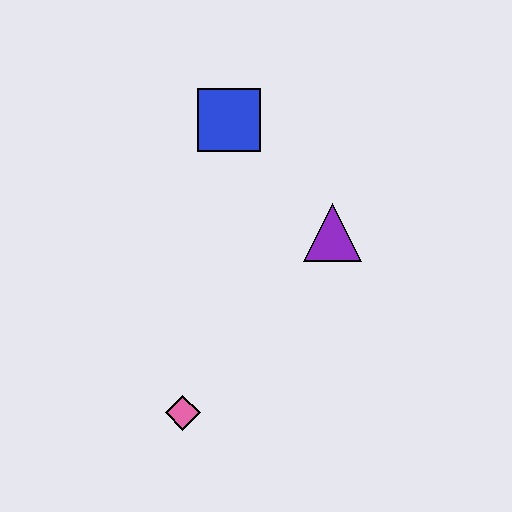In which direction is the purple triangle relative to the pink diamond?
The purple triangle is above the pink diamond.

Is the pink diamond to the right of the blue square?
No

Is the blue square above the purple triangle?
Yes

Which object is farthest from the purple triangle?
The pink diamond is farthest from the purple triangle.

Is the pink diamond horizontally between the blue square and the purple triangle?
No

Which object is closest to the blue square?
The purple triangle is closest to the blue square.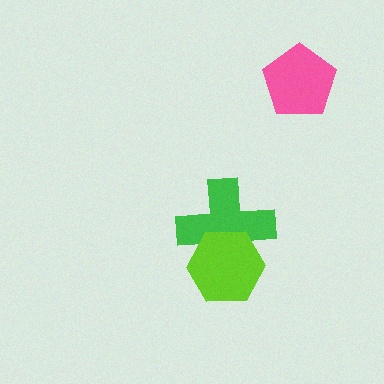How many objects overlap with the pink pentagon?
0 objects overlap with the pink pentagon.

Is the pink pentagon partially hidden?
No, no other shape covers it.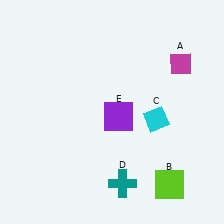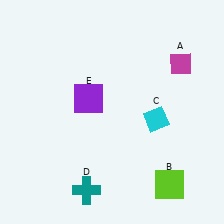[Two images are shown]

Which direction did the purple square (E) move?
The purple square (E) moved left.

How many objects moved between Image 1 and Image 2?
2 objects moved between the two images.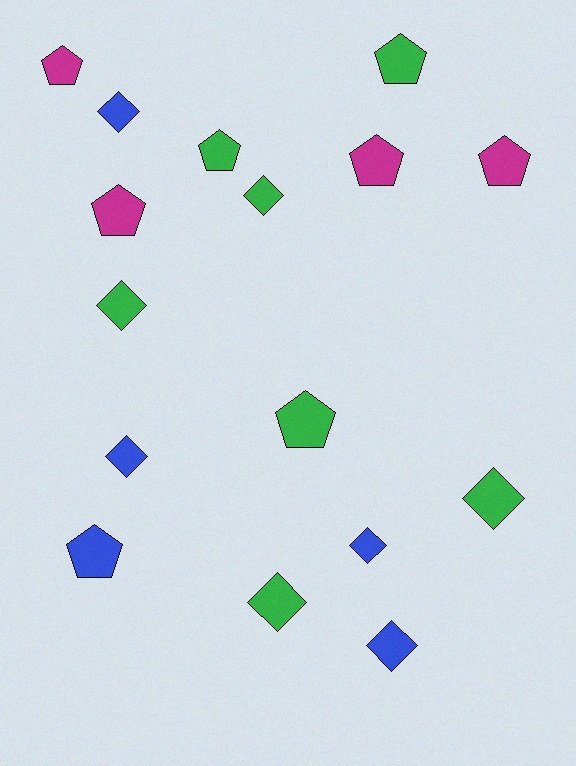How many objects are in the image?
There are 16 objects.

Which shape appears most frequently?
Pentagon, with 8 objects.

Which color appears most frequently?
Green, with 7 objects.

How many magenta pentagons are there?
There are 4 magenta pentagons.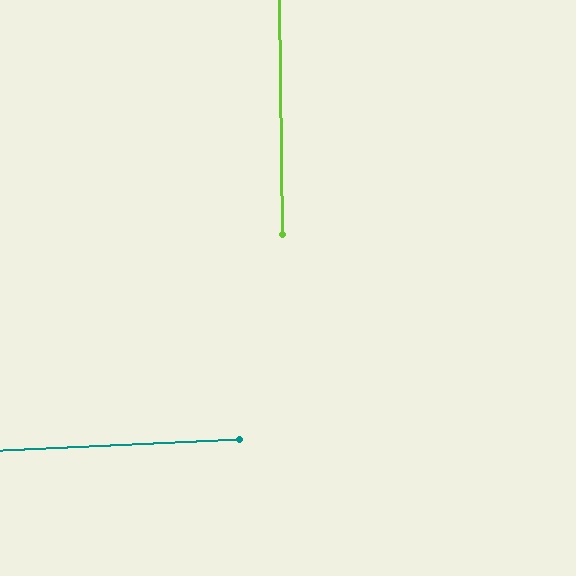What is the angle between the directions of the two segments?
Approximately 88 degrees.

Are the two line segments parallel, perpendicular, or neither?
Perpendicular — they meet at approximately 88°.